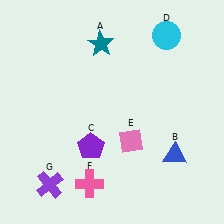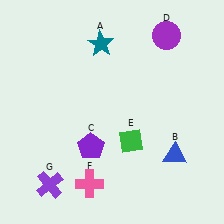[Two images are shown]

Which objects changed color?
D changed from cyan to purple. E changed from pink to green.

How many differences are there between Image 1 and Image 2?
There are 2 differences between the two images.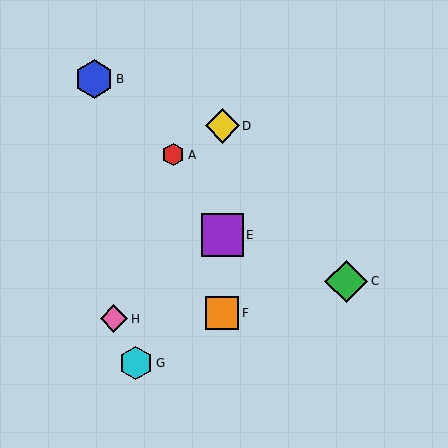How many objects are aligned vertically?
3 objects (D, E, F) are aligned vertically.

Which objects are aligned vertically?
Objects D, E, F are aligned vertically.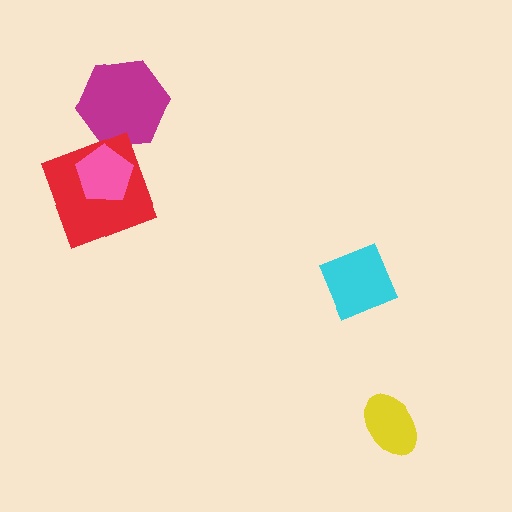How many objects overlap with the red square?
1 object overlaps with the red square.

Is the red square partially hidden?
Yes, it is partially covered by another shape.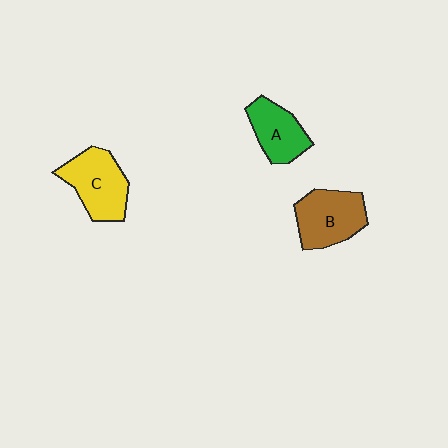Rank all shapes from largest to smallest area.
From largest to smallest: C (yellow), B (brown), A (green).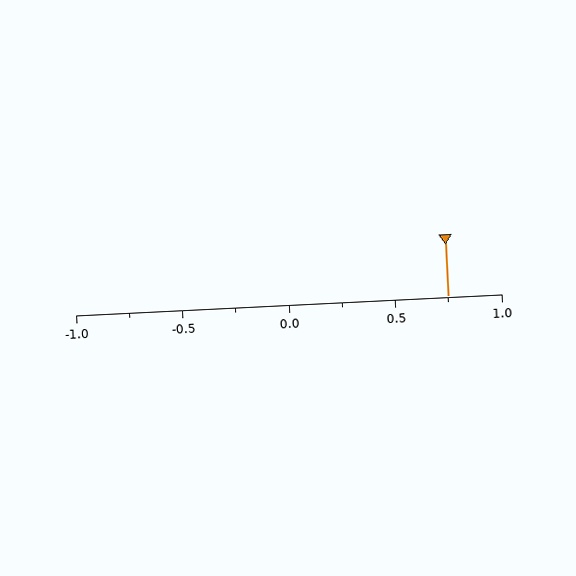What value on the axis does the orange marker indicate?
The marker indicates approximately 0.75.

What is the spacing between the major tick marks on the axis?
The major ticks are spaced 0.5 apart.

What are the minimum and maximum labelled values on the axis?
The axis runs from -1.0 to 1.0.